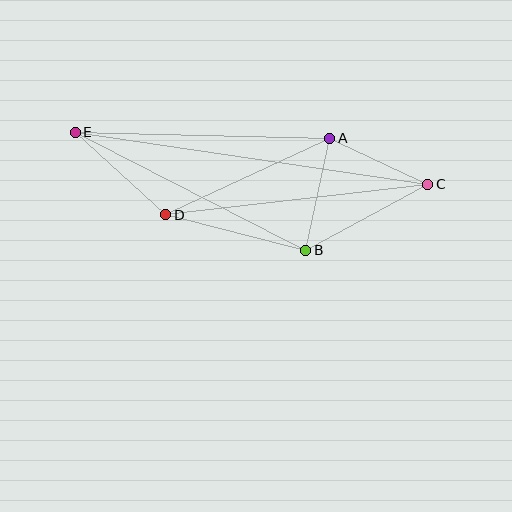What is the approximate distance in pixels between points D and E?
The distance between D and E is approximately 123 pixels.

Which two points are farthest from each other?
Points C and E are farthest from each other.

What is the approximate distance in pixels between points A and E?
The distance between A and E is approximately 255 pixels.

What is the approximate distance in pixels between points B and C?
The distance between B and C is approximately 139 pixels.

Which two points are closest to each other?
Points A and C are closest to each other.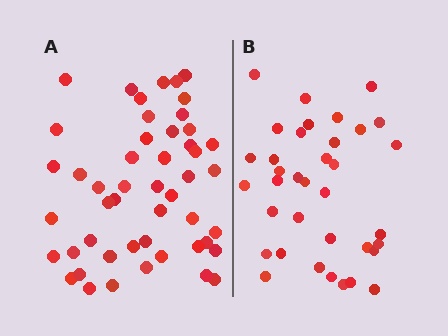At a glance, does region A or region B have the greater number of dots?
Region A (the left region) has more dots.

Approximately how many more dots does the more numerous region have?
Region A has approximately 15 more dots than region B.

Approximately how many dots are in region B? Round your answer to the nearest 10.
About 40 dots. (The exact count is 36, which rounds to 40.)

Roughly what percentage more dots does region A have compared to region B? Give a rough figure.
About 35% more.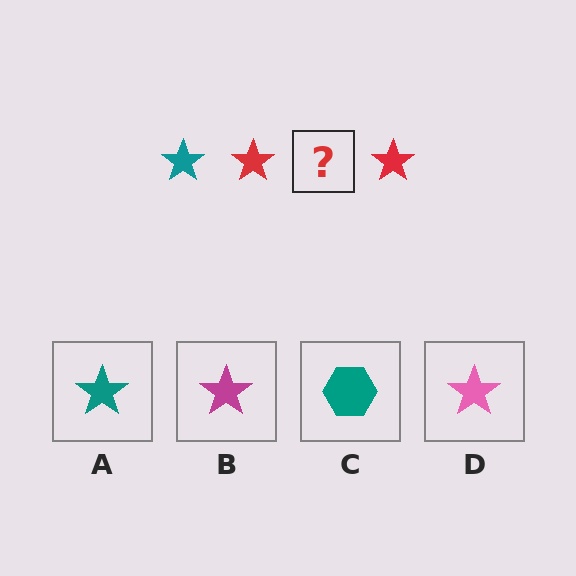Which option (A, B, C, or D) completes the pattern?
A.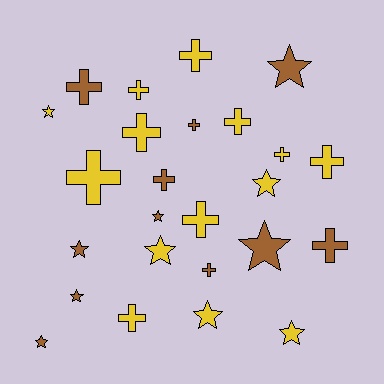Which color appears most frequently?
Yellow, with 14 objects.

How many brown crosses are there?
There are 5 brown crosses.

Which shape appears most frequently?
Cross, with 14 objects.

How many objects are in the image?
There are 25 objects.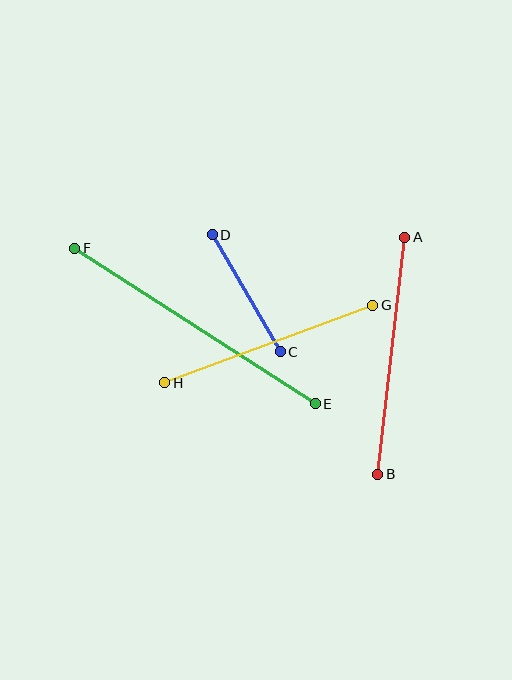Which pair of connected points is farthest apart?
Points E and F are farthest apart.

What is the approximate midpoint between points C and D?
The midpoint is at approximately (246, 293) pixels.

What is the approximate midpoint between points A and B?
The midpoint is at approximately (391, 356) pixels.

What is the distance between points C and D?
The distance is approximately 135 pixels.